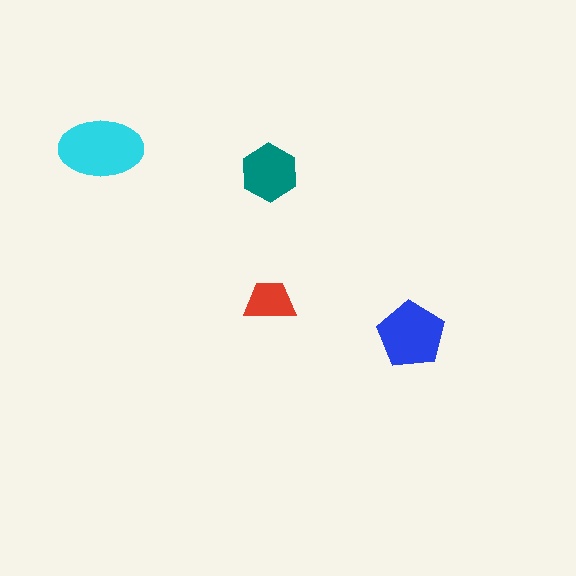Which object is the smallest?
The red trapezoid.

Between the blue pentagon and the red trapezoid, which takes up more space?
The blue pentagon.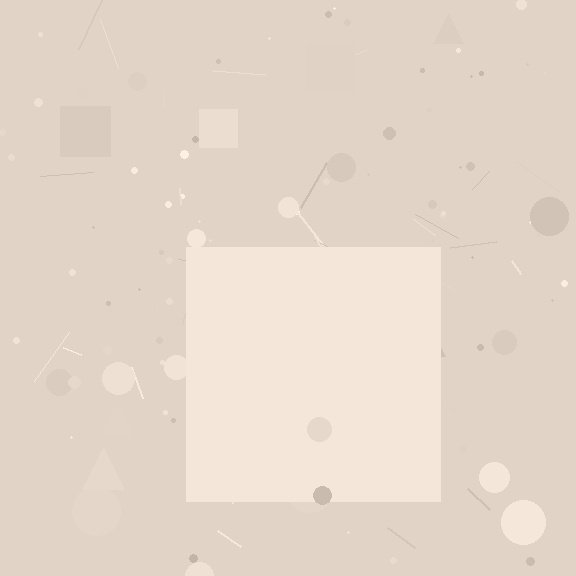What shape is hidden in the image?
A square is hidden in the image.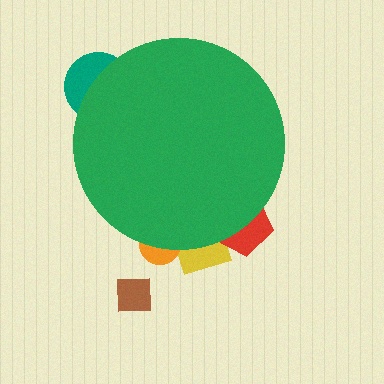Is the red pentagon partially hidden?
Yes, the red pentagon is partially hidden behind the green circle.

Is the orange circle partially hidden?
Yes, the orange circle is partially hidden behind the green circle.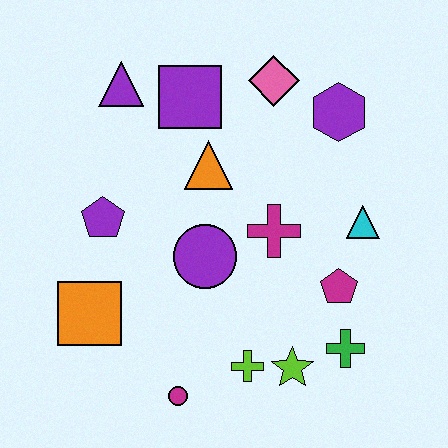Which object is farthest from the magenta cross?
The purple triangle is farthest from the magenta cross.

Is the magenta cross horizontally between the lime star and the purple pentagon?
Yes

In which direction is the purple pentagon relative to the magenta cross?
The purple pentagon is to the left of the magenta cross.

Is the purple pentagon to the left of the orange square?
No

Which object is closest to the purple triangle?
The purple square is closest to the purple triangle.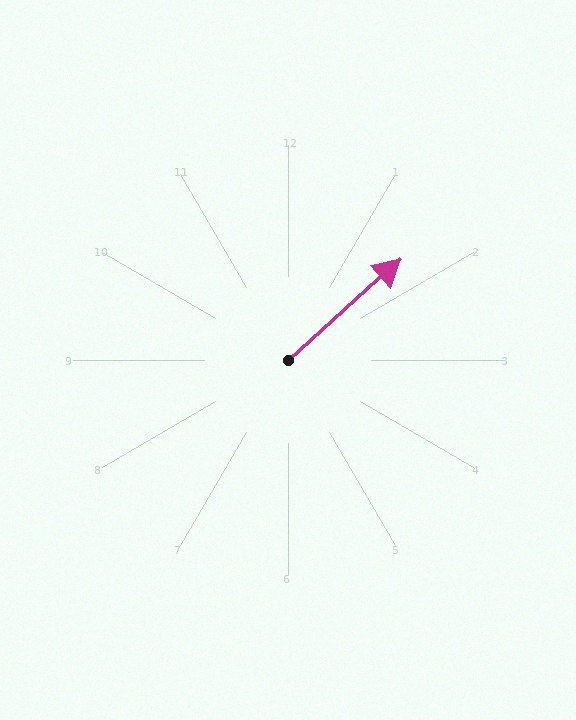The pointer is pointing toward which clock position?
Roughly 2 o'clock.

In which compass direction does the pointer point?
Northeast.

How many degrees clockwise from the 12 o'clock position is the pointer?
Approximately 48 degrees.